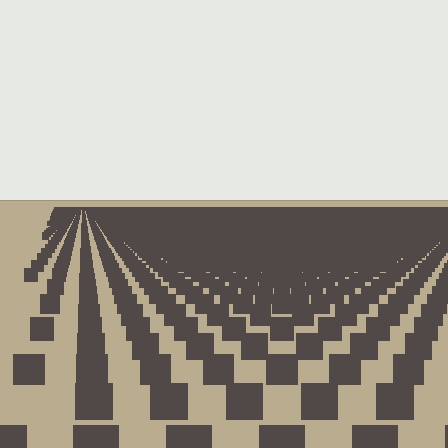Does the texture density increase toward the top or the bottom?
Density increases toward the top.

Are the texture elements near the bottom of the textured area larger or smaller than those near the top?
Larger. Near the bottom, elements are closer to the viewer and appear at a bigger on-screen size.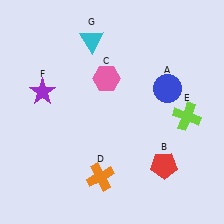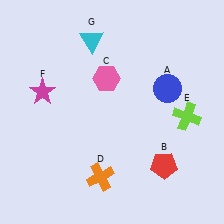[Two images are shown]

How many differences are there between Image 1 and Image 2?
There is 1 difference between the two images.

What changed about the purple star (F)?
In Image 1, F is purple. In Image 2, it changed to magenta.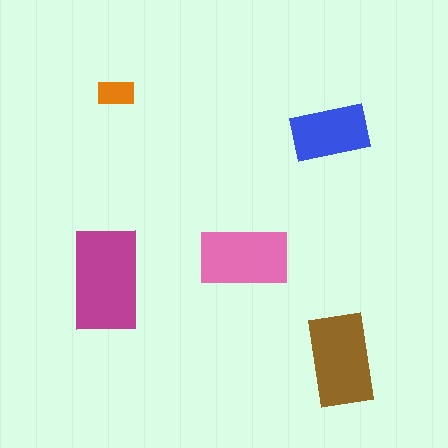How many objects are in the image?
There are 5 objects in the image.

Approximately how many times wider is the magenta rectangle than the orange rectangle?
About 3 times wider.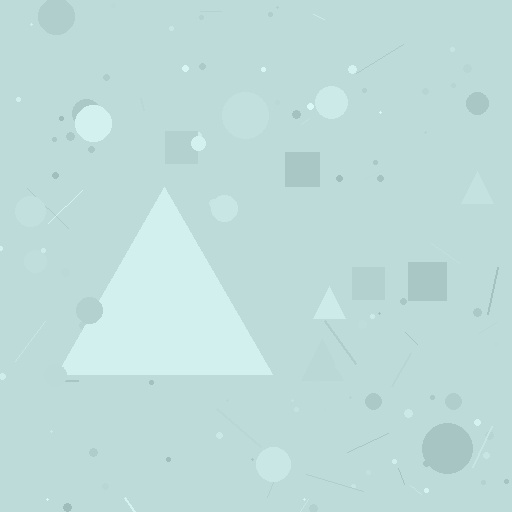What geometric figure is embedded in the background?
A triangle is embedded in the background.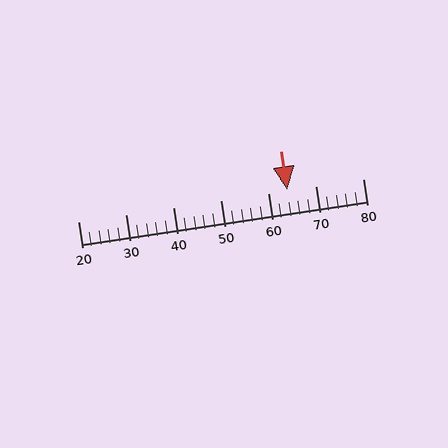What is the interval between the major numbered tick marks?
The major tick marks are spaced 10 units apart.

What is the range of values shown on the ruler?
The ruler shows values from 20 to 80.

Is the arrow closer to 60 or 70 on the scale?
The arrow is closer to 60.